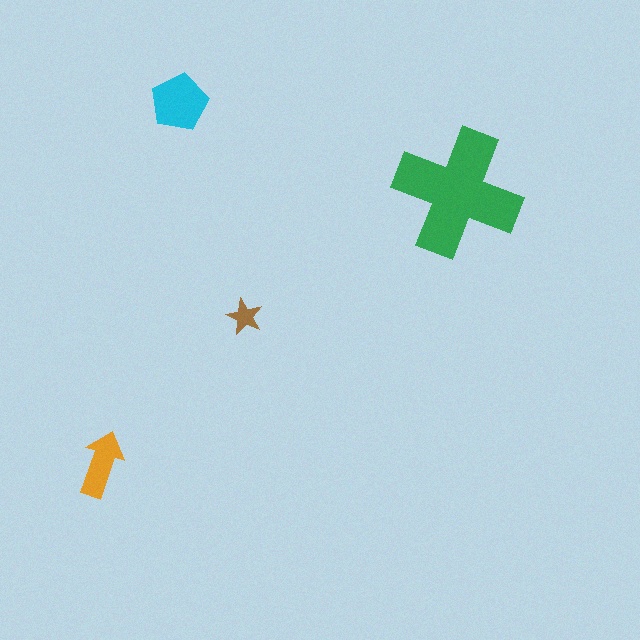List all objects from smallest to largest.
The brown star, the orange arrow, the cyan pentagon, the green cross.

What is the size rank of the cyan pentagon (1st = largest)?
2nd.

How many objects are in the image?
There are 4 objects in the image.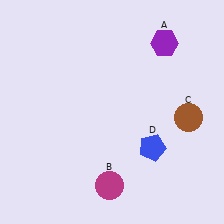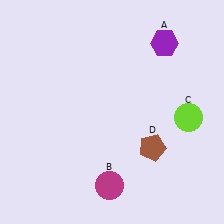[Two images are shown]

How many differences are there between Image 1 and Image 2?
There are 2 differences between the two images.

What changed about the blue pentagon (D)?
In Image 1, D is blue. In Image 2, it changed to brown.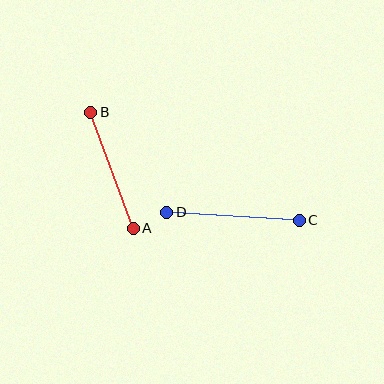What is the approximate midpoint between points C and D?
The midpoint is at approximately (233, 216) pixels.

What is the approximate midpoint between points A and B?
The midpoint is at approximately (112, 170) pixels.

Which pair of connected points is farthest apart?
Points C and D are farthest apart.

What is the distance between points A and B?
The distance is approximately 124 pixels.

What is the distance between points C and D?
The distance is approximately 133 pixels.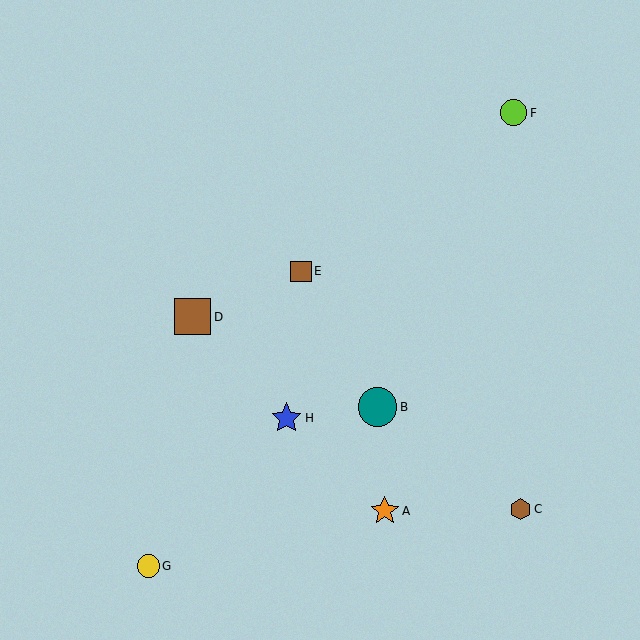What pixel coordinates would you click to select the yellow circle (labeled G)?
Click at (148, 566) to select the yellow circle G.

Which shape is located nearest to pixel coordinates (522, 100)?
The lime circle (labeled F) at (514, 113) is nearest to that location.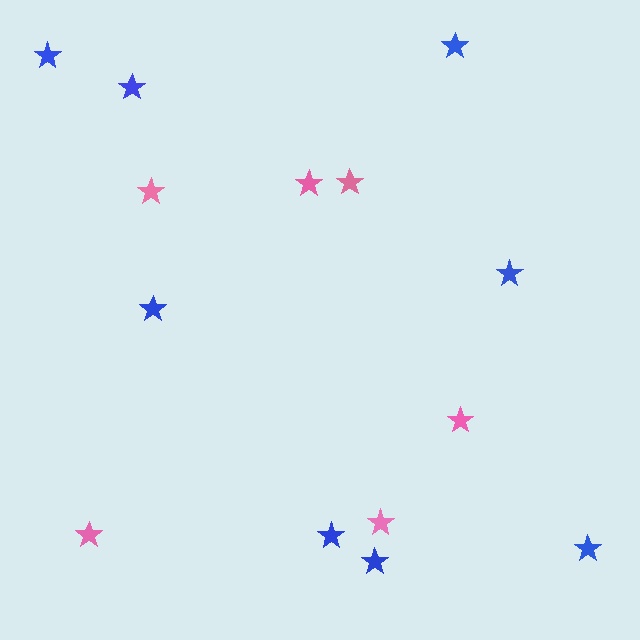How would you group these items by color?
There are 2 groups: one group of blue stars (8) and one group of pink stars (6).